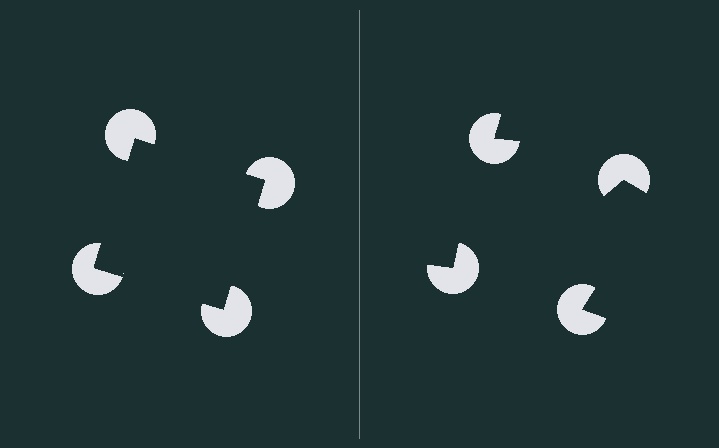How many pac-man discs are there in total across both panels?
8 — 4 on each side.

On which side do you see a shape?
An illusory square appears on the left side. On the right side the wedge cuts are rotated, so no coherent shape forms.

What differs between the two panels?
The pac-man discs are positioned identically on both sides; only the wedge orientations differ. On the left they align to a square; on the right they are misaligned.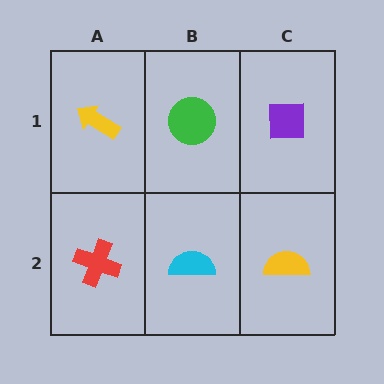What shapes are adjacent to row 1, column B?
A cyan semicircle (row 2, column B), a yellow arrow (row 1, column A), a purple square (row 1, column C).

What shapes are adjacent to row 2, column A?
A yellow arrow (row 1, column A), a cyan semicircle (row 2, column B).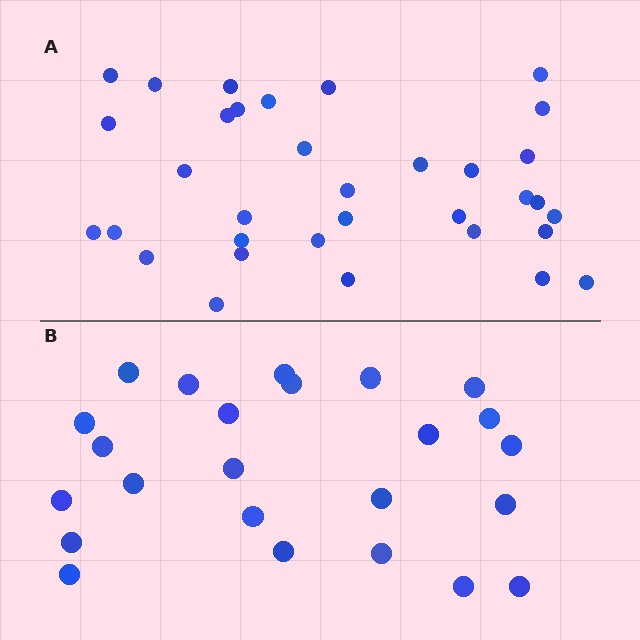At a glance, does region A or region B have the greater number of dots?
Region A (the top region) has more dots.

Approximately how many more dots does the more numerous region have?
Region A has roughly 10 or so more dots than region B.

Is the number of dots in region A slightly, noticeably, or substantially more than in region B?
Region A has noticeably more, but not dramatically so. The ratio is roughly 1.4 to 1.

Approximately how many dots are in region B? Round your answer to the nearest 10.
About 20 dots. (The exact count is 24, which rounds to 20.)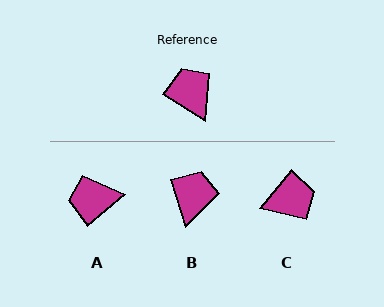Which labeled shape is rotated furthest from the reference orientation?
C, about 98 degrees away.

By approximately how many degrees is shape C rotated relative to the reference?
Approximately 98 degrees clockwise.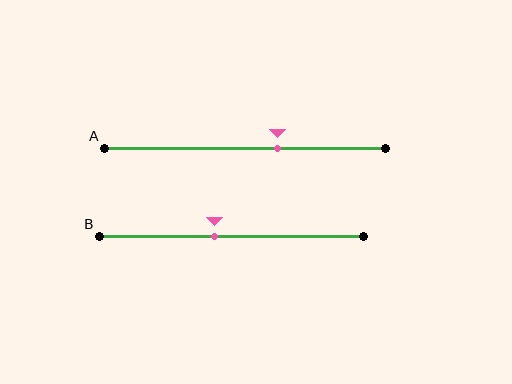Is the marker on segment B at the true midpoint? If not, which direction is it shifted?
No, the marker on segment B is shifted to the left by about 6% of the segment length.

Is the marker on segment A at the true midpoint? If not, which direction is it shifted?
No, the marker on segment A is shifted to the right by about 12% of the segment length.